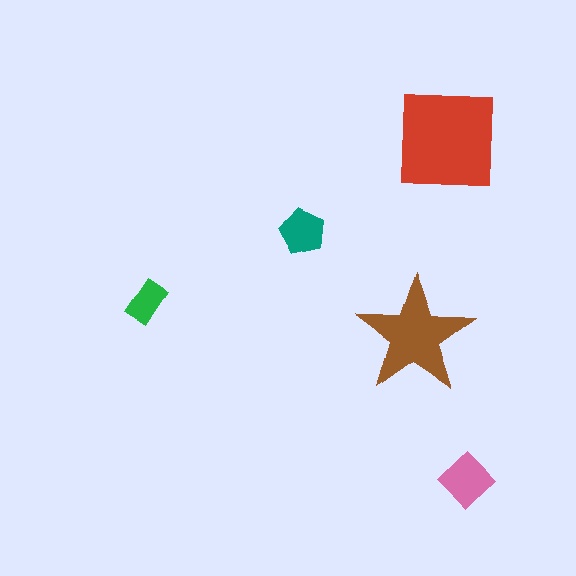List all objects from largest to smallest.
The red square, the brown star, the pink diamond, the teal pentagon, the green rectangle.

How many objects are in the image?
There are 5 objects in the image.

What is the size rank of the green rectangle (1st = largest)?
5th.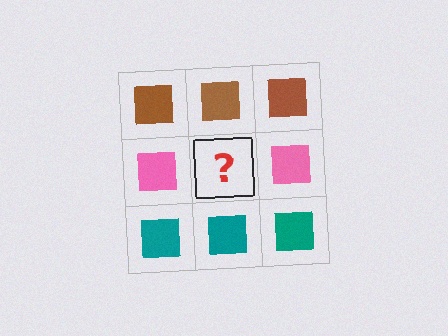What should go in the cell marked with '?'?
The missing cell should contain a pink square.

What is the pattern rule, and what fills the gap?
The rule is that each row has a consistent color. The gap should be filled with a pink square.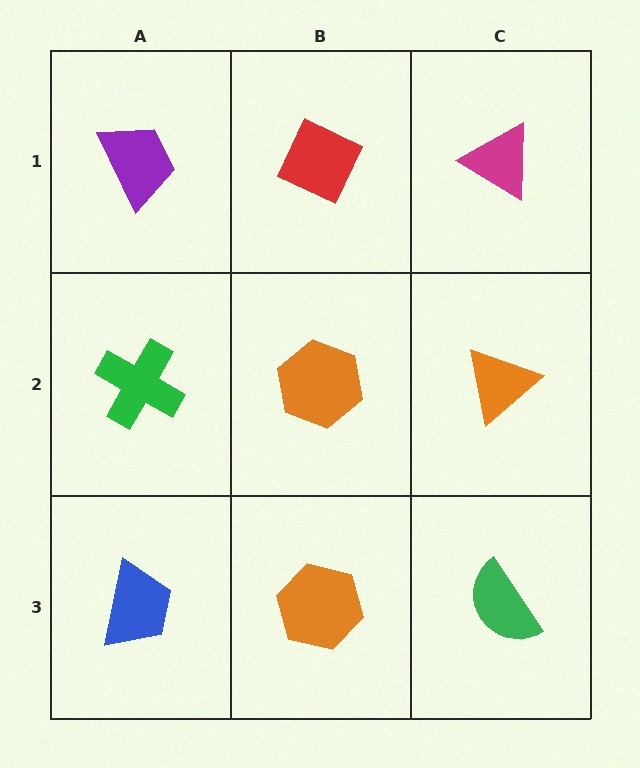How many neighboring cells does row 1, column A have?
2.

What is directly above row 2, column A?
A purple trapezoid.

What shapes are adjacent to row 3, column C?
An orange triangle (row 2, column C), an orange hexagon (row 3, column B).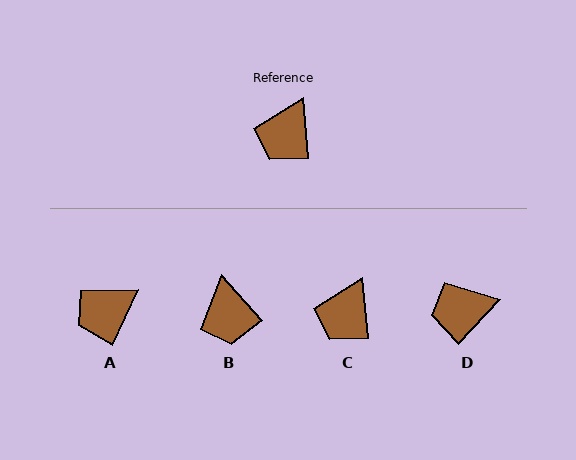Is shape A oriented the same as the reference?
No, it is off by about 31 degrees.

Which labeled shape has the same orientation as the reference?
C.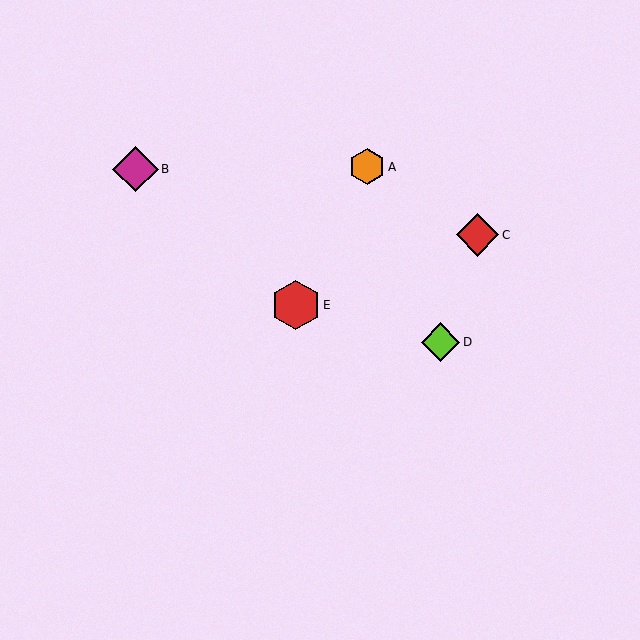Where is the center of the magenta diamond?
The center of the magenta diamond is at (135, 169).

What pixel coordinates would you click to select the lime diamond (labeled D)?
Click at (440, 342) to select the lime diamond D.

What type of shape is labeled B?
Shape B is a magenta diamond.